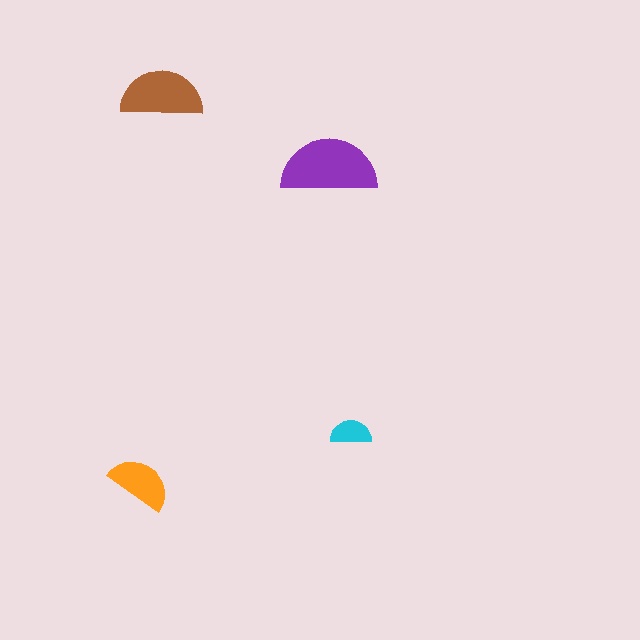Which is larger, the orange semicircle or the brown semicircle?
The brown one.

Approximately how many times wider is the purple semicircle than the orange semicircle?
About 1.5 times wider.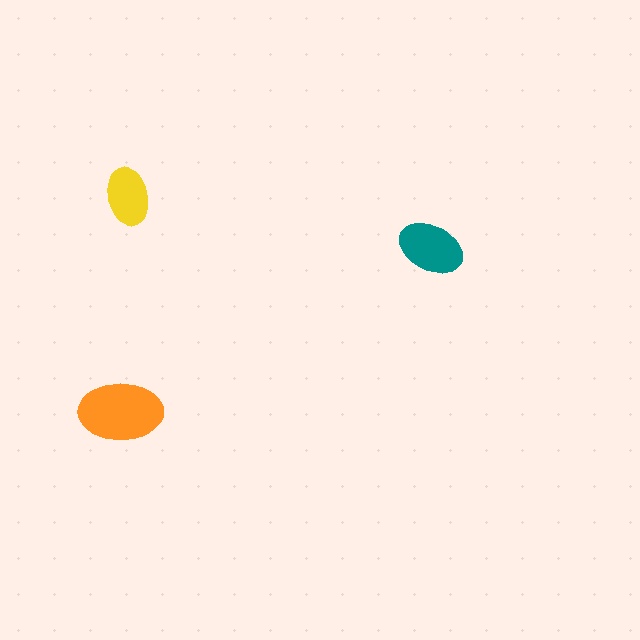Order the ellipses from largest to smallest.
the orange one, the teal one, the yellow one.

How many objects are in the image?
There are 3 objects in the image.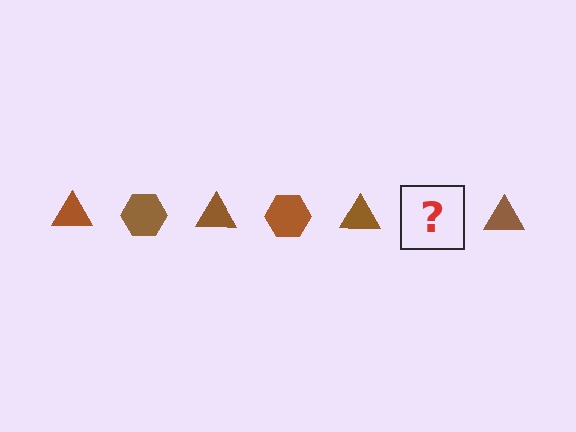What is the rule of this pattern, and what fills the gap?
The rule is that the pattern cycles through triangle, hexagon shapes in brown. The gap should be filled with a brown hexagon.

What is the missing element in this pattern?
The missing element is a brown hexagon.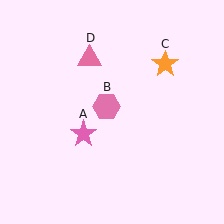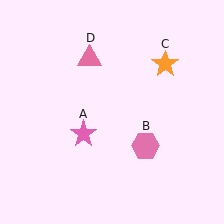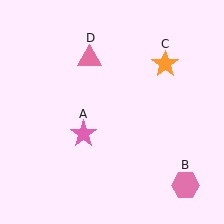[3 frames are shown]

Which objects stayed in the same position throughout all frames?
Pink star (object A) and orange star (object C) and pink triangle (object D) remained stationary.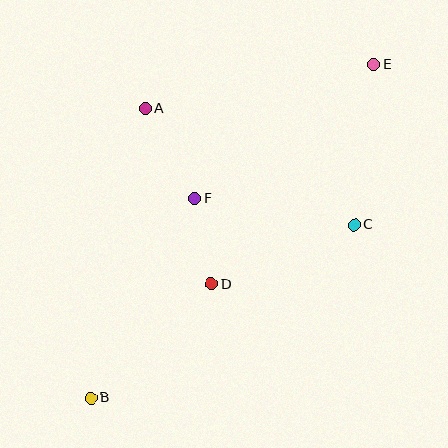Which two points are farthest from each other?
Points B and E are farthest from each other.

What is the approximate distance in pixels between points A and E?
The distance between A and E is approximately 233 pixels.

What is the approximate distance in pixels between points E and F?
The distance between E and F is approximately 224 pixels.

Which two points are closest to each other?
Points D and F are closest to each other.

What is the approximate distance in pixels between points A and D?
The distance between A and D is approximately 188 pixels.